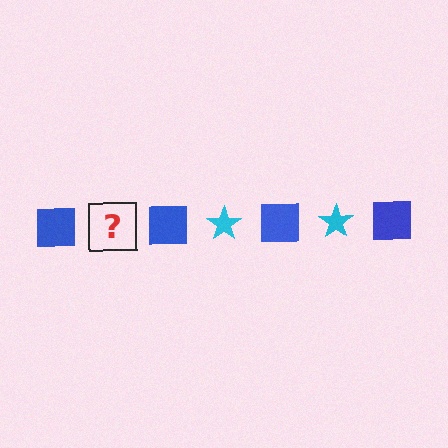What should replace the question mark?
The question mark should be replaced with a cyan star.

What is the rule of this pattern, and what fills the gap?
The rule is that the pattern alternates between blue square and cyan star. The gap should be filled with a cyan star.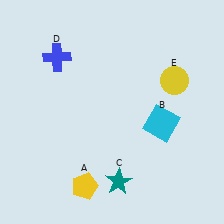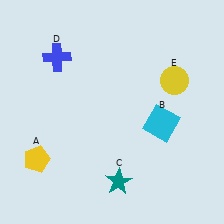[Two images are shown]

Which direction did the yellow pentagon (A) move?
The yellow pentagon (A) moved left.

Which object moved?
The yellow pentagon (A) moved left.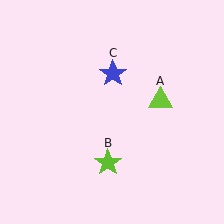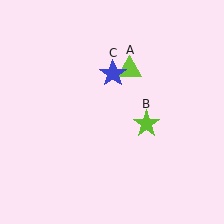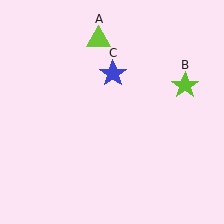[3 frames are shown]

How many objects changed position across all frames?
2 objects changed position: lime triangle (object A), lime star (object B).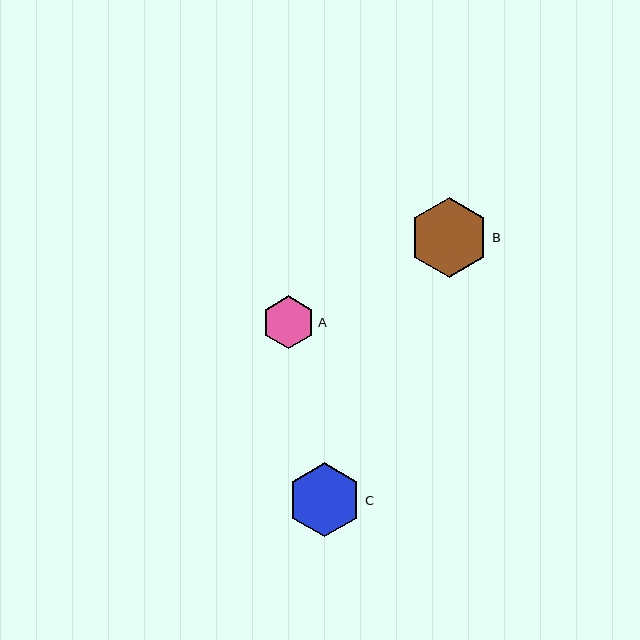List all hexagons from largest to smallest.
From largest to smallest: B, C, A.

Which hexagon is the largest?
Hexagon B is the largest with a size of approximately 80 pixels.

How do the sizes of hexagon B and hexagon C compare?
Hexagon B and hexagon C are approximately the same size.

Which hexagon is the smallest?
Hexagon A is the smallest with a size of approximately 52 pixels.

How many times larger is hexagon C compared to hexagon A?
Hexagon C is approximately 1.4 times the size of hexagon A.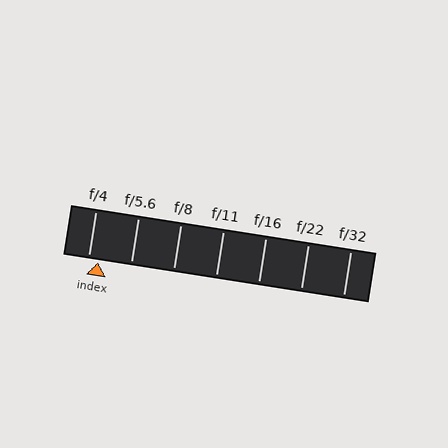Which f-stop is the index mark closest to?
The index mark is closest to f/4.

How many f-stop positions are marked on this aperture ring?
There are 7 f-stop positions marked.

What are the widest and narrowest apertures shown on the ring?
The widest aperture shown is f/4 and the narrowest is f/32.